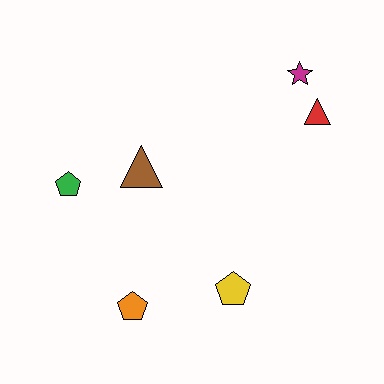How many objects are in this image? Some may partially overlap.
There are 6 objects.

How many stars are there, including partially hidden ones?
There is 1 star.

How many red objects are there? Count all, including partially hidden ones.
There is 1 red object.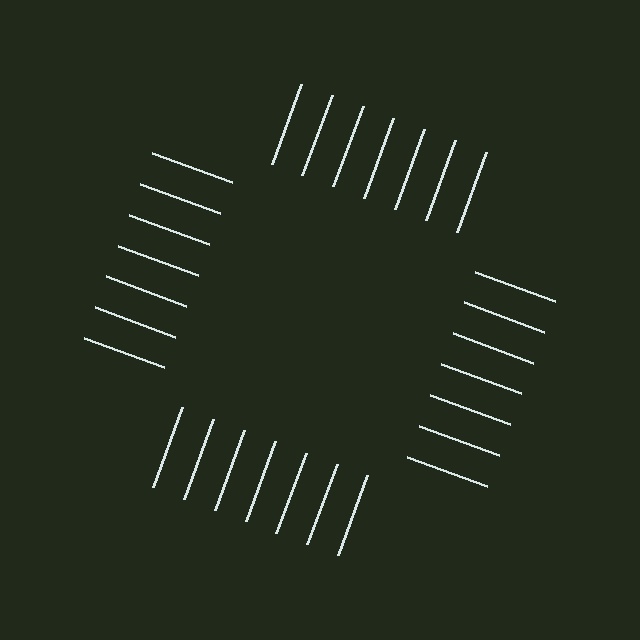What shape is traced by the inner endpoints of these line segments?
An illusory square — the line segments terminate on its edges but no continuous stroke is drawn.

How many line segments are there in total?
28 — 7 along each of the 4 edges.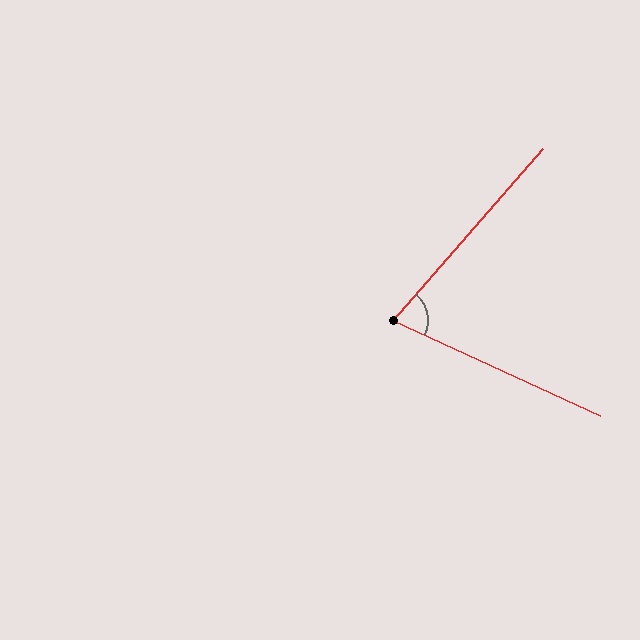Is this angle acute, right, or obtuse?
It is acute.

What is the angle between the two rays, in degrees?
Approximately 74 degrees.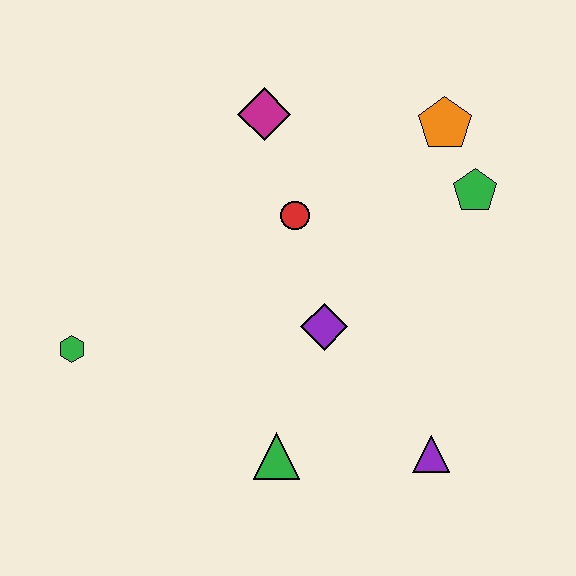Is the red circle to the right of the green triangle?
Yes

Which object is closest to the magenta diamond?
The red circle is closest to the magenta diamond.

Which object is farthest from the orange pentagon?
The green hexagon is farthest from the orange pentagon.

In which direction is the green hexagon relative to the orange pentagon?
The green hexagon is to the left of the orange pentagon.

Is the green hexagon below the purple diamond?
Yes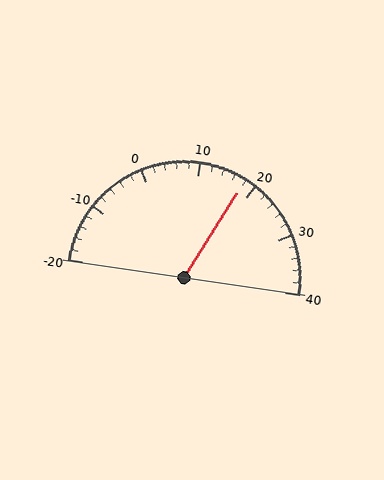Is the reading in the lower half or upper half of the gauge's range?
The reading is in the upper half of the range (-20 to 40).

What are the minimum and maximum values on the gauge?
The gauge ranges from -20 to 40.